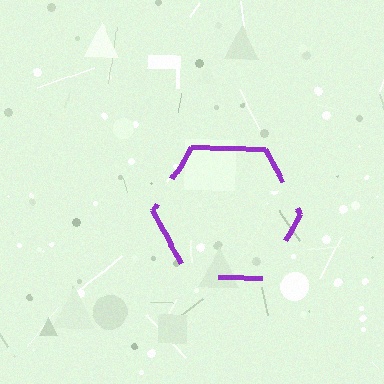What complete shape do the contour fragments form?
The contour fragments form a hexagon.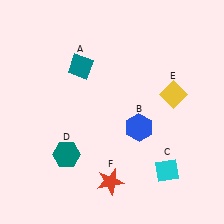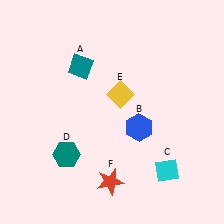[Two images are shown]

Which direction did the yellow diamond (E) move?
The yellow diamond (E) moved left.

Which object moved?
The yellow diamond (E) moved left.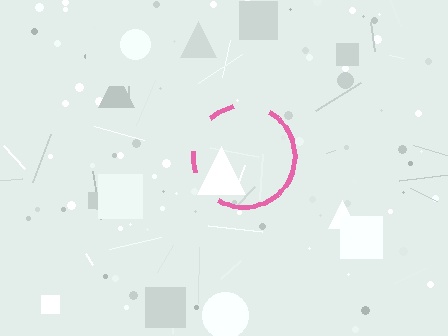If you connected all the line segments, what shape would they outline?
They would outline a circle.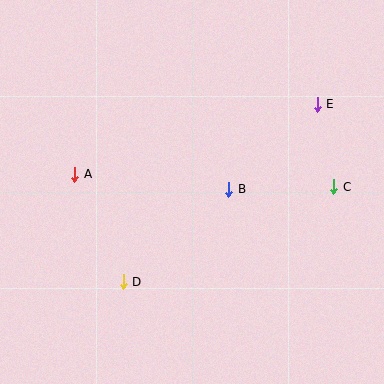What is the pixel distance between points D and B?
The distance between D and B is 141 pixels.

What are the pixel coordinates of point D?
Point D is at (123, 282).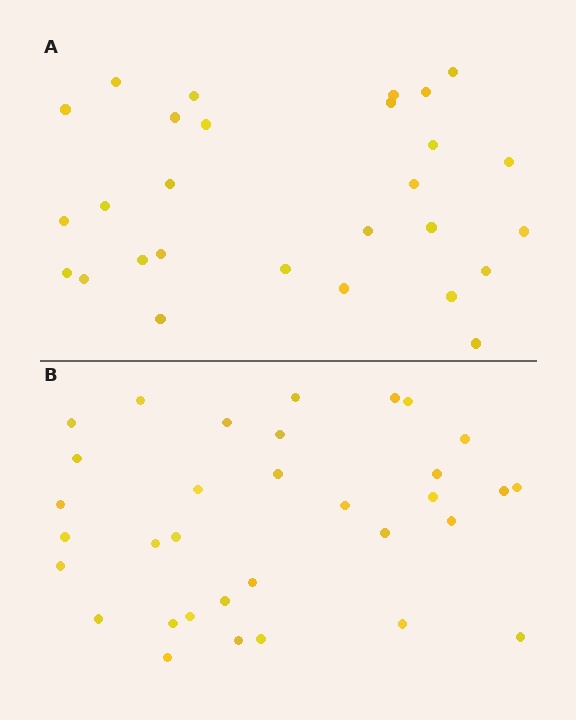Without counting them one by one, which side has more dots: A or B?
Region B (the bottom region) has more dots.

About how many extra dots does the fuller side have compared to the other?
Region B has about 5 more dots than region A.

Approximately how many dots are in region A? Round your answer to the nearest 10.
About 30 dots. (The exact count is 28, which rounds to 30.)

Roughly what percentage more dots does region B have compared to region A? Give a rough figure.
About 20% more.